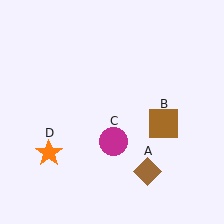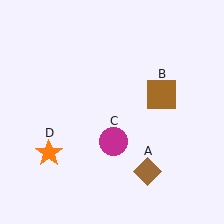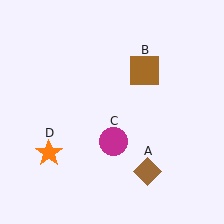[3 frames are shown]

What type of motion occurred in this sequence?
The brown square (object B) rotated counterclockwise around the center of the scene.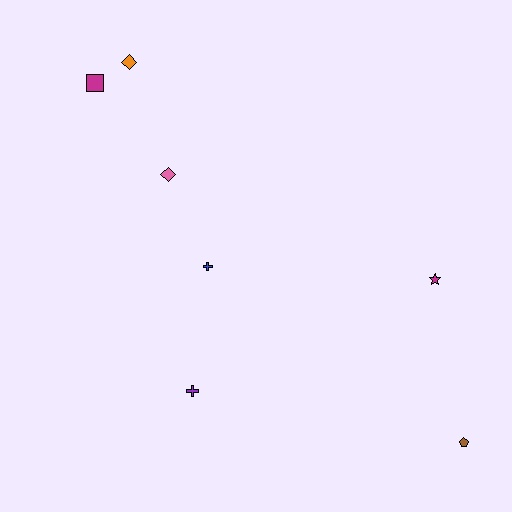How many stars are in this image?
There is 1 star.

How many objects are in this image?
There are 7 objects.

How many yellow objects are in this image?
There are no yellow objects.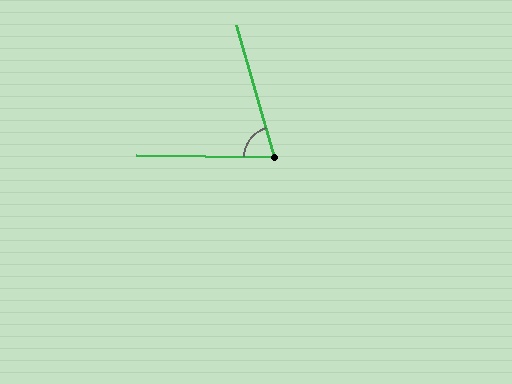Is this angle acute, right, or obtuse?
It is acute.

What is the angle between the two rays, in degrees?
Approximately 73 degrees.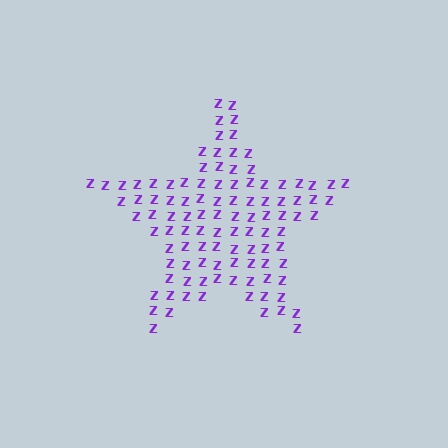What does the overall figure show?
The overall figure shows a star.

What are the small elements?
The small elements are letter Z's.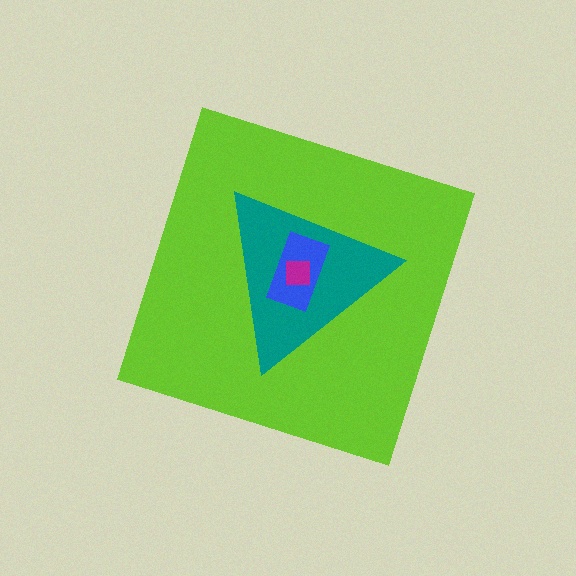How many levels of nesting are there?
4.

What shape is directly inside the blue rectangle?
The magenta square.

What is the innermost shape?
The magenta square.